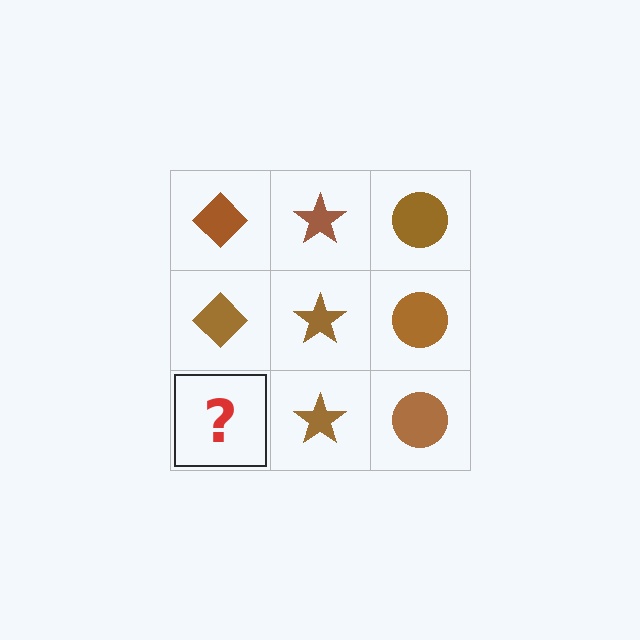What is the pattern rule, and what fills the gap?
The rule is that each column has a consistent shape. The gap should be filled with a brown diamond.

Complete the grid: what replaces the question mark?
The question mark should be replaced with a brown diamond.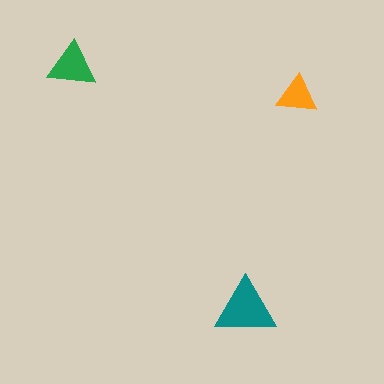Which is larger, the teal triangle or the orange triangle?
The teal one.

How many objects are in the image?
There are 3 objects in the image.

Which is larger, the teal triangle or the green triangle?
The teal one.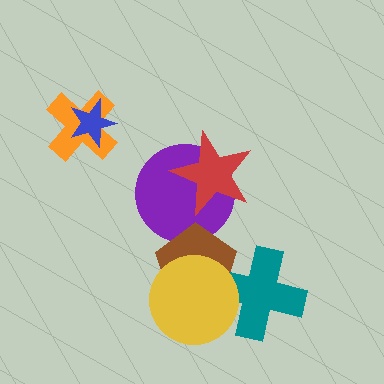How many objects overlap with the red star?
1 object overlaps with the red star.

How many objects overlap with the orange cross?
1 object overlaps with the orange cross.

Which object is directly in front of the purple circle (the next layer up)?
The brown pentagon is directly in front of the purple circle.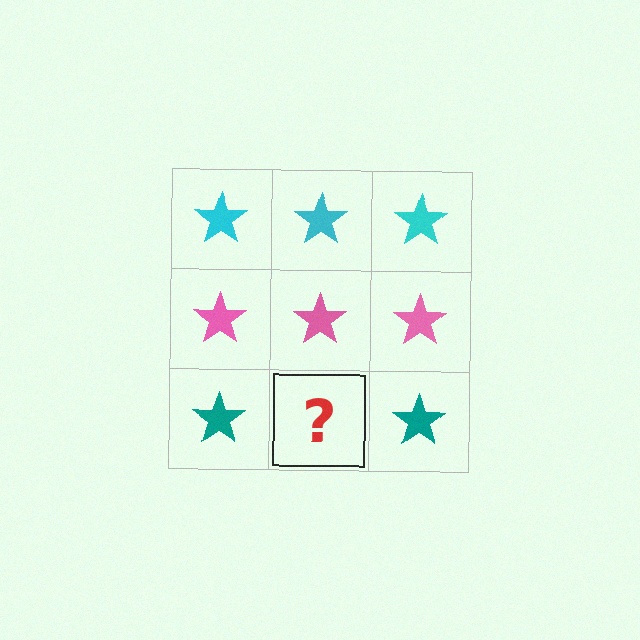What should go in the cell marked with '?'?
The missing cell should contain a teal star.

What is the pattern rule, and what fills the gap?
The rule is that each row has a consistent color. The gap should be filled with a teal star.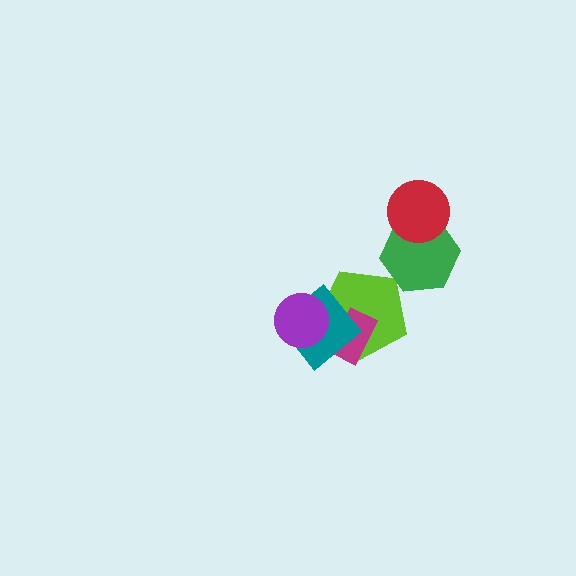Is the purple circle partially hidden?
No, no other shape covers it.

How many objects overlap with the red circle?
1 object overlaps with the red circle.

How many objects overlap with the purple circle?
2 objects overlap with the purple circle.